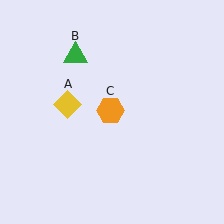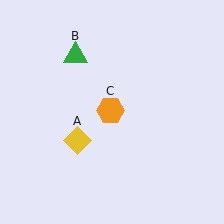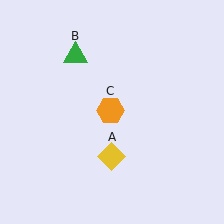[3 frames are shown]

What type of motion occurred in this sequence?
The yellow diamond (object A) rotated counterclockwise around the center of the scene.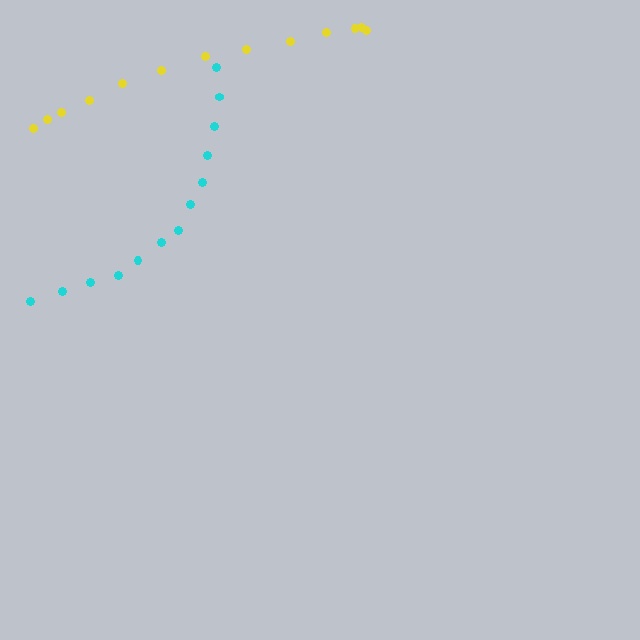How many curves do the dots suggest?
There are 2 distinct paths.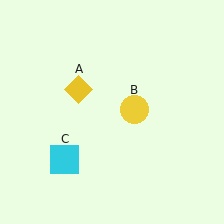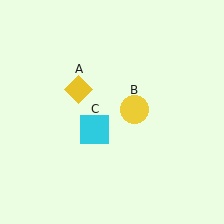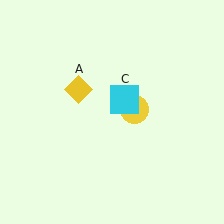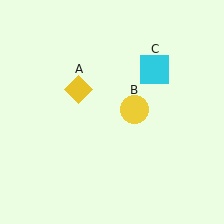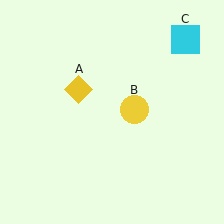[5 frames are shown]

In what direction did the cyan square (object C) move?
The cyan square (object C) moved up and to the right.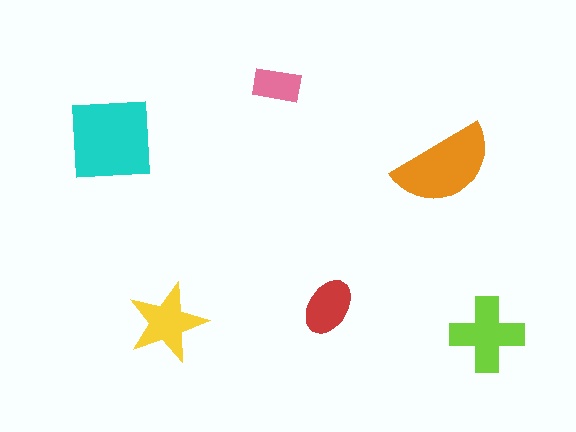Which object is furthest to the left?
The cyan square is leftmost.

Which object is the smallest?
The pink rectangle.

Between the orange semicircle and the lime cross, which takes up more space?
The orange semicircle.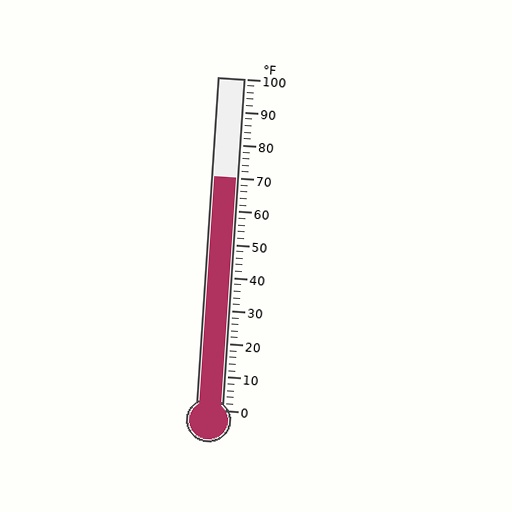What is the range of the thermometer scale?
The thermometer scale ranges from 0°F to 100°F.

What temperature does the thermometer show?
The thermometer shows approximately 70°F.